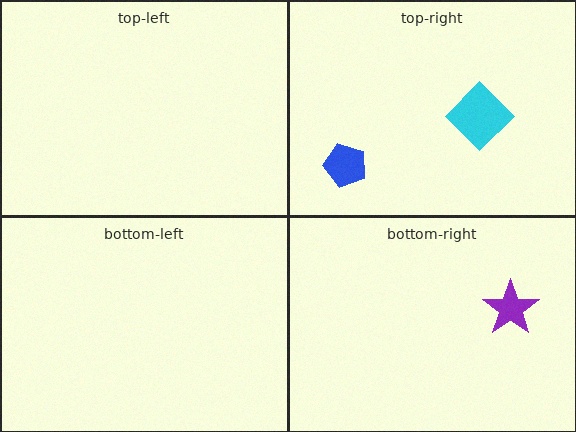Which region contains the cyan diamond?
The top-right region.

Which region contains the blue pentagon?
The top-right region.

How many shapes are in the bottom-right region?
1.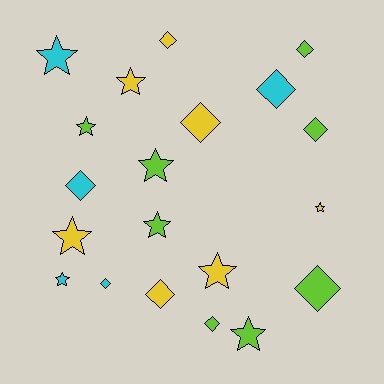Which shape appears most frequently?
Star, with 10 objects.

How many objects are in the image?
There are 20 objects.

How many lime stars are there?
There are 4 lime stars.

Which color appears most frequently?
Lime, with 8 objects.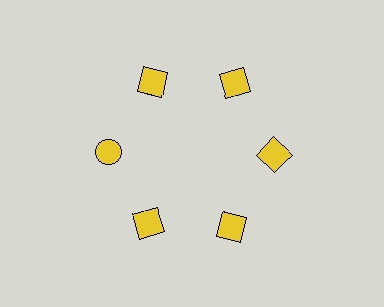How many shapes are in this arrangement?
There are 6 shapes arranged in a ring pattern.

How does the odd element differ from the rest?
It has a different shape: circle instead of square.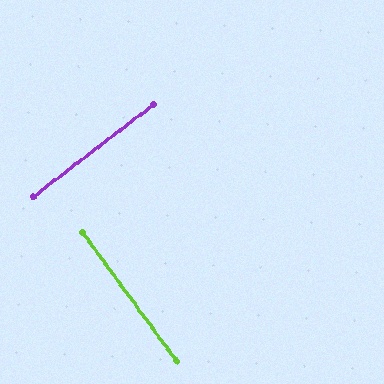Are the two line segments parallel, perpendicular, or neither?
Perpendicular — they meet at approximately 89°.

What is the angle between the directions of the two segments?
Approximately 89 degrees.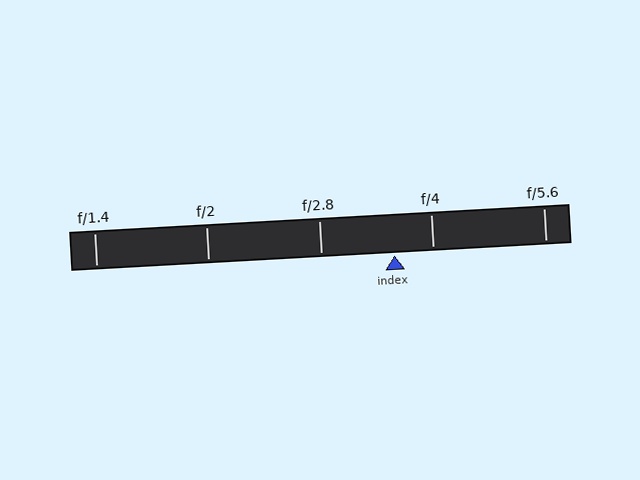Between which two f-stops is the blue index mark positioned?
The index mark is between f/2.8 and f/4.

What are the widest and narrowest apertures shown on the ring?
The widest aperture shown is f/1.4 and the narrowest is f/5.6.